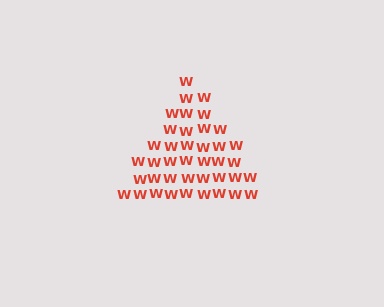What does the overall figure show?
The overall figure shows a triangle.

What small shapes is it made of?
It is made of small letter W's.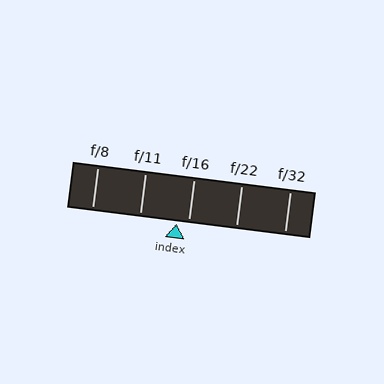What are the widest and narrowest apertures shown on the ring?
The widest aperture shown is f/8 and the narrowest is f/32.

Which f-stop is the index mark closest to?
The index mark is closest to f/16.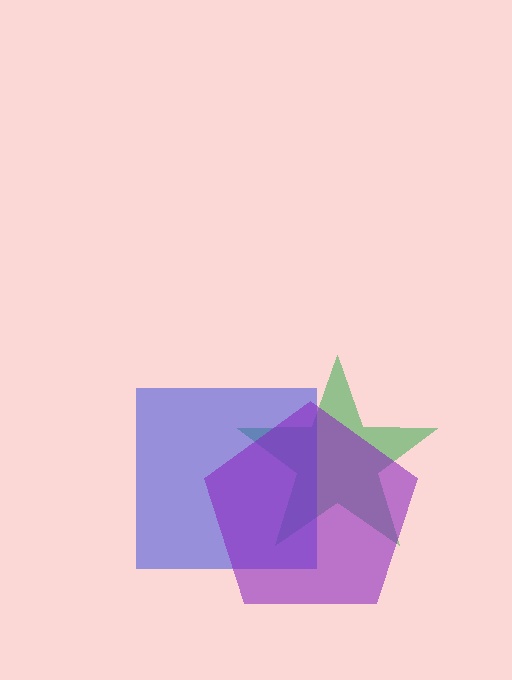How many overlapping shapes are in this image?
There are 3 overlapping shapes in the image.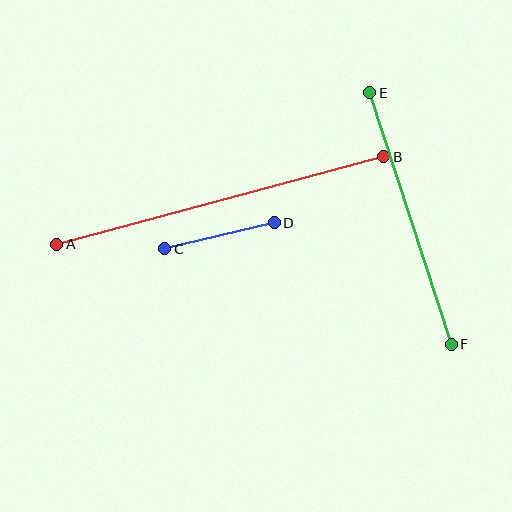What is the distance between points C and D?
The distance is approximately 112 pixels.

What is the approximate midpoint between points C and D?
The midpoint is at approximately (220, 236) pixels.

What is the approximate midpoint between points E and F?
The midpoint is at approximately (410, 219) pixels.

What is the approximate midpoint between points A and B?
The midpoint is at approximately (220, 200) pixels.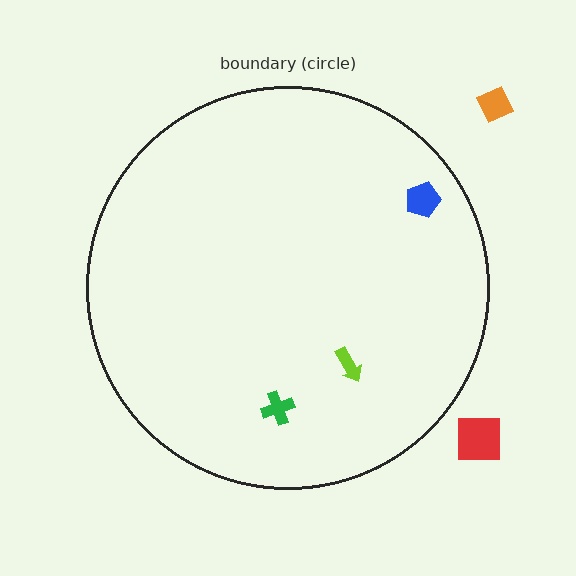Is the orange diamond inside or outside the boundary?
Outside.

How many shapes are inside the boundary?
3 inside, 2 outside.